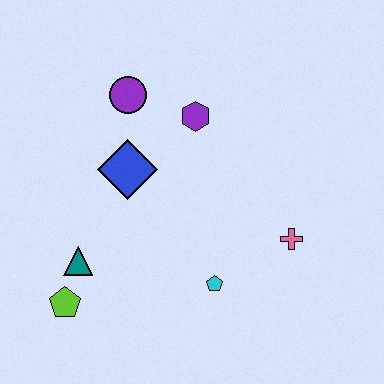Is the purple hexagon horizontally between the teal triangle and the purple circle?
No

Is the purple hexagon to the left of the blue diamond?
No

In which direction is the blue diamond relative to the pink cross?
The blue diamond is to the left of the pink cross.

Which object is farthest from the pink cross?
The lime pentagon is farthest from the pink cross.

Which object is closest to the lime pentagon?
The teal triangle is closest to the lime pentagon.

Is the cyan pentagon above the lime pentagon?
Yes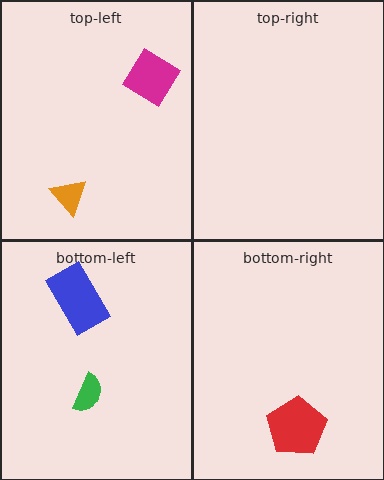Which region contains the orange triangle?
The top-left region.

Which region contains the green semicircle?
The bottom-left region.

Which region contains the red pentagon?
The bottom-right region.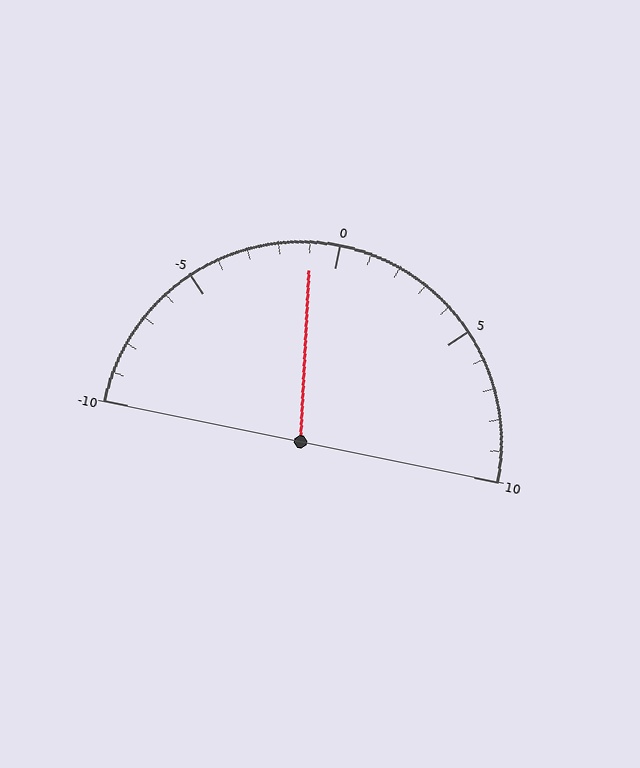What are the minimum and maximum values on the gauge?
The gauge ranges from -10 to 10.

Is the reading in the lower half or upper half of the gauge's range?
The reading is in the lower half of the range (-10 to 10).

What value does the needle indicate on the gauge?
The needle indicates approximately -1.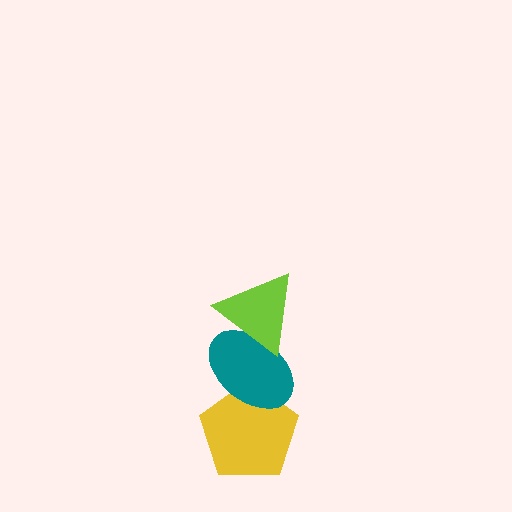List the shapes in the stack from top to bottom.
From top to bottom: the lime triangle, the teal ellipse, the yellow pentagon.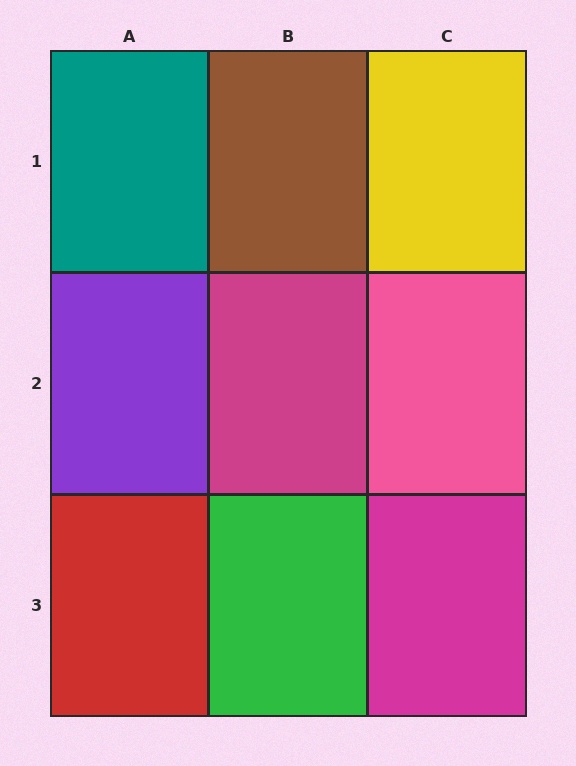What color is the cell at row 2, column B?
Magenta.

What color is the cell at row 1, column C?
Yellow.